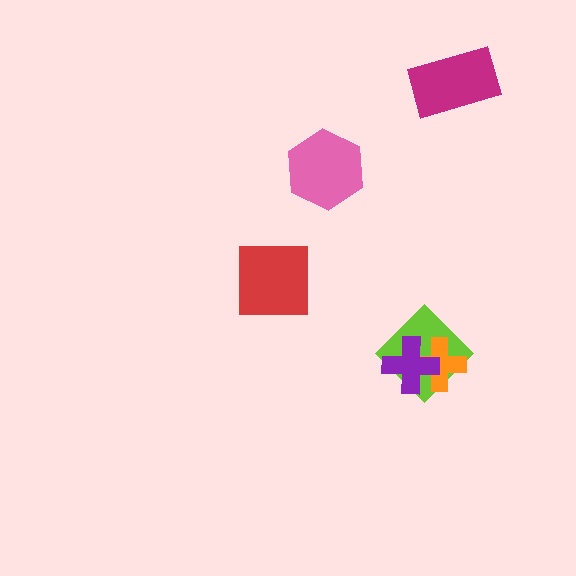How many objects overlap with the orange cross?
2 objects overlap with the orange cross.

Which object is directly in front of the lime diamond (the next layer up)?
The orange cross is directly in front of the lime diamond.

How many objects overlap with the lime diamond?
2 objects overlap with the lime diamond.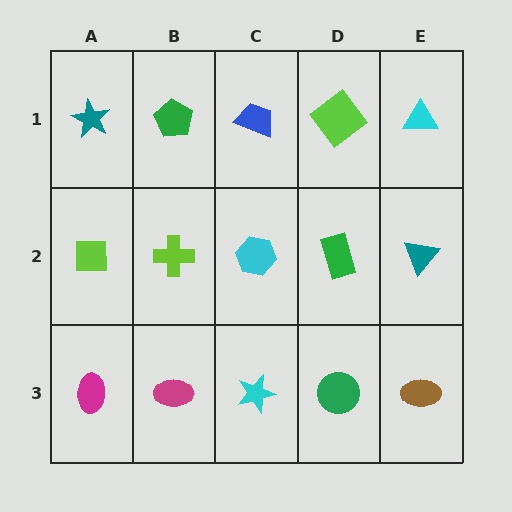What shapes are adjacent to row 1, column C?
A cyan hexagon (row 2, column C), a green pentagon (row 1, column B), a lime diamond (row 1, column D).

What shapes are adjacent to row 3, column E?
A teal triangle (row 2, column E), a green circle (row 3, column D).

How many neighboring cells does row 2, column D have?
4.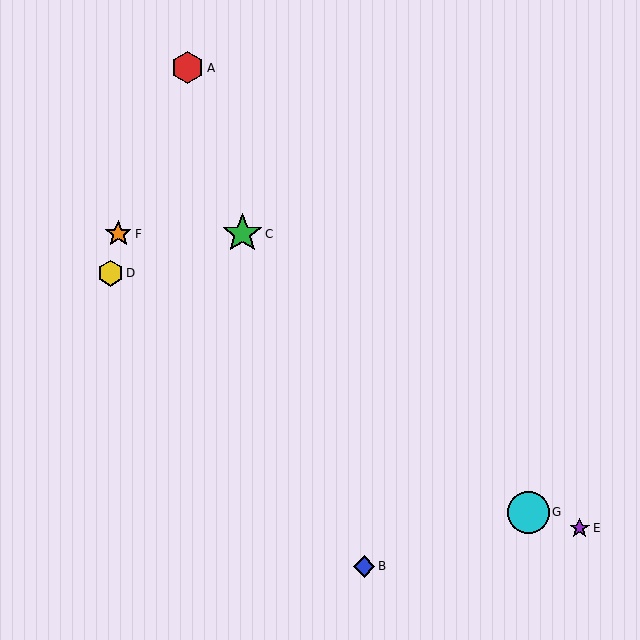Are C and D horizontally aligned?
No, C is at y≈234 and D is at y≈273.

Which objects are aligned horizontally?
Objects C, F are aligned horizontally.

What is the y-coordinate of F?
Object F is at y≈234.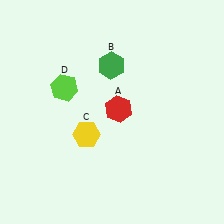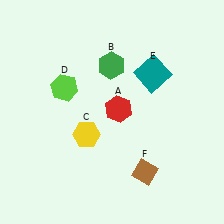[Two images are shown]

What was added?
A teal square (E), a brown diamond (F) were added in Image 2.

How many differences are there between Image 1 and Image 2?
There are 2 differences between the two images.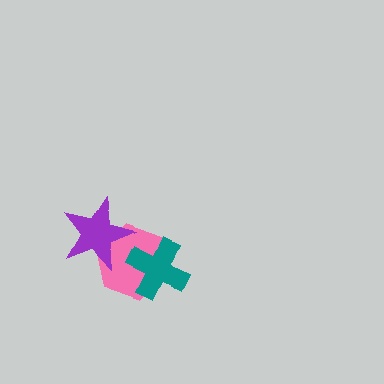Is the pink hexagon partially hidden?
Yes, it is partially covered by another shape.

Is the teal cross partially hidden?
No, no other shape covers it.